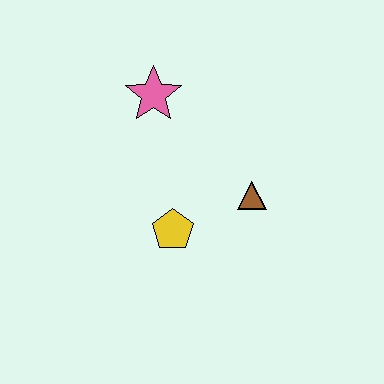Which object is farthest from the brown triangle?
The pink star is farthest from the brown triangle.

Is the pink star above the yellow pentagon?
Yes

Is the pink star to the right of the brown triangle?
No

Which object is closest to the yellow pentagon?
The brown triangle is closest to the yellow pentagon.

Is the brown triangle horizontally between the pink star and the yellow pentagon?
No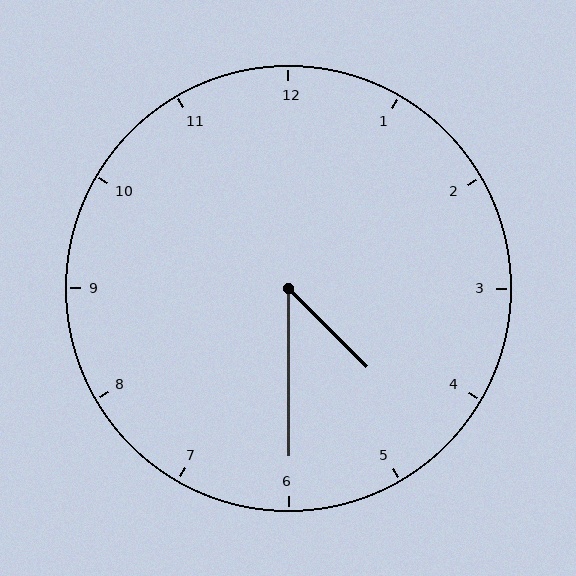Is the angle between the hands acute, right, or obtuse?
It is acute.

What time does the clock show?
4:30.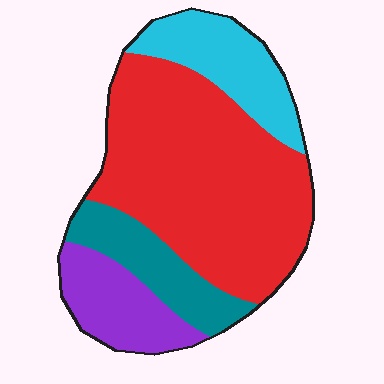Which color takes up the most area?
Red, at roughly 55%.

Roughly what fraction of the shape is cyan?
Cyan takes up less than a sixth of the shape.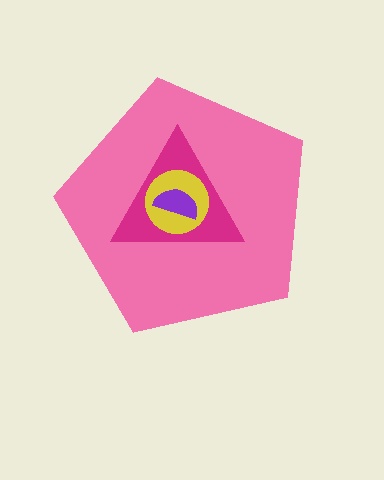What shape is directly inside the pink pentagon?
The magenta triangle.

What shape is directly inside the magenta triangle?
The yellow circle.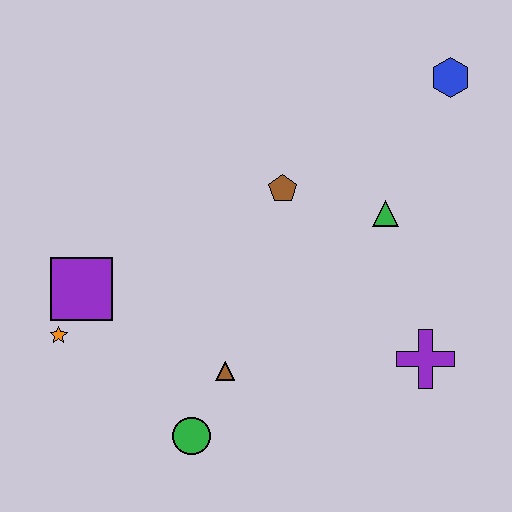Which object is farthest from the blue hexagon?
The orange star is farthest from the blue hexagon.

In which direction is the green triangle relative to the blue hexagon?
The green triangle is below the blue hexagon.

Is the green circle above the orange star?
No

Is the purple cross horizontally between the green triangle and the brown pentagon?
No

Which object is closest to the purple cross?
The green triangle is closest to the purple cross.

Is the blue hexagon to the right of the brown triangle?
Yes